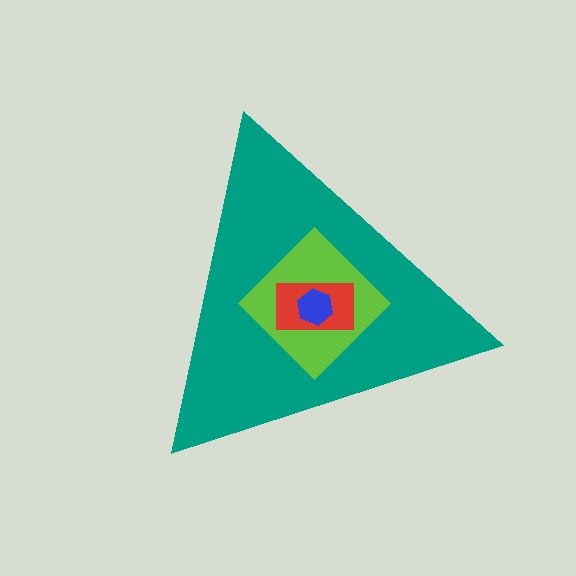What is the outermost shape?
The teal triangle.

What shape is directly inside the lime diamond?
The red rectangle.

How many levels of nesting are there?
4.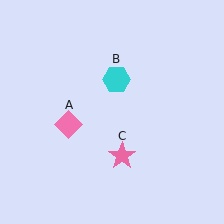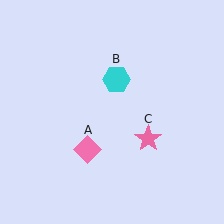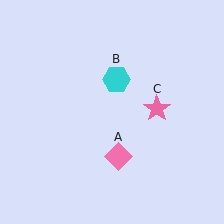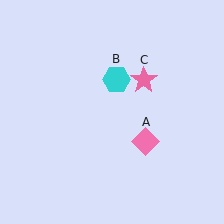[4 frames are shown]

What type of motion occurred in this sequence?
The pink diamond (object A), pink star (object C) rotated counterclockwise around the center of the scene.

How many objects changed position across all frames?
2 objects changed position: pink diamond (object A), pink star (object C).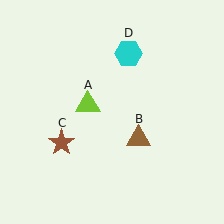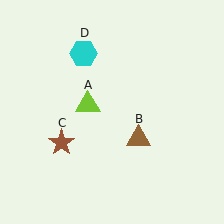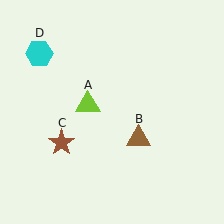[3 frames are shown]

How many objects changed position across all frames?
1 object changed position: cyan hexagon (object D).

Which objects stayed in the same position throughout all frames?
Lime triangle (object A) and brown triangle (object B) and brown star (object C) remained stationary.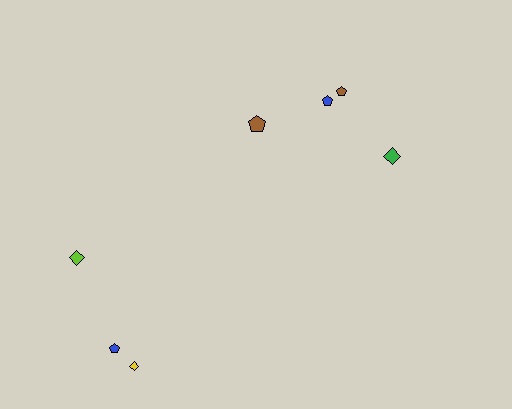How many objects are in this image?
There are 7 objects.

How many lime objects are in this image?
There is 1 lime object.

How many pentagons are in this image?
There are 4 pentagons.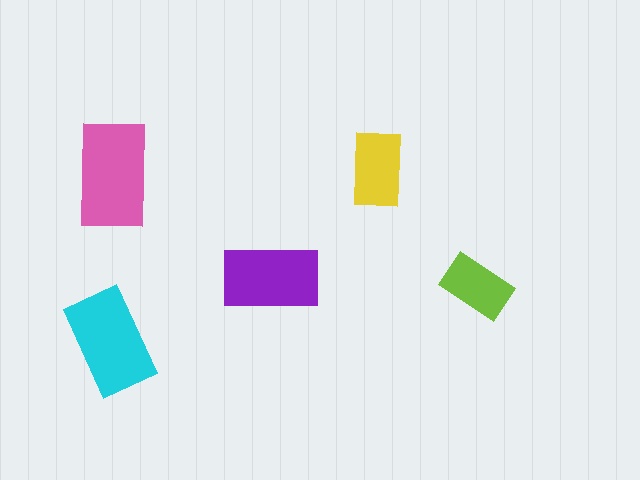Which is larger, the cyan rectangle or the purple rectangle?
The cyan one.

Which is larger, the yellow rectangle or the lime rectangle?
The yellow one.